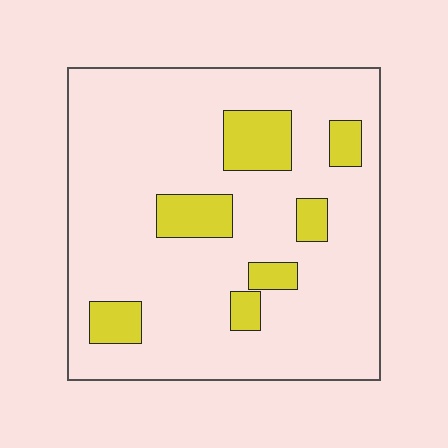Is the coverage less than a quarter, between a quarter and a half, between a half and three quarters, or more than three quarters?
Less than a quarter.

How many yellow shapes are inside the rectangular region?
7.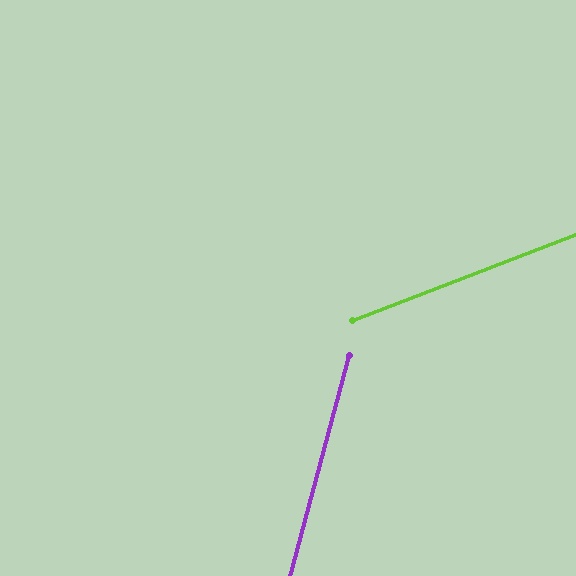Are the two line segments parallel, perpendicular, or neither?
Neither parallel nor perpendicular — they differ by about 54°.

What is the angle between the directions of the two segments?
Approximately 54 degrees.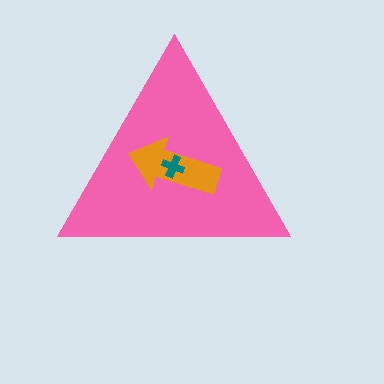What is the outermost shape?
The pink triangle.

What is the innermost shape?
The teal cross.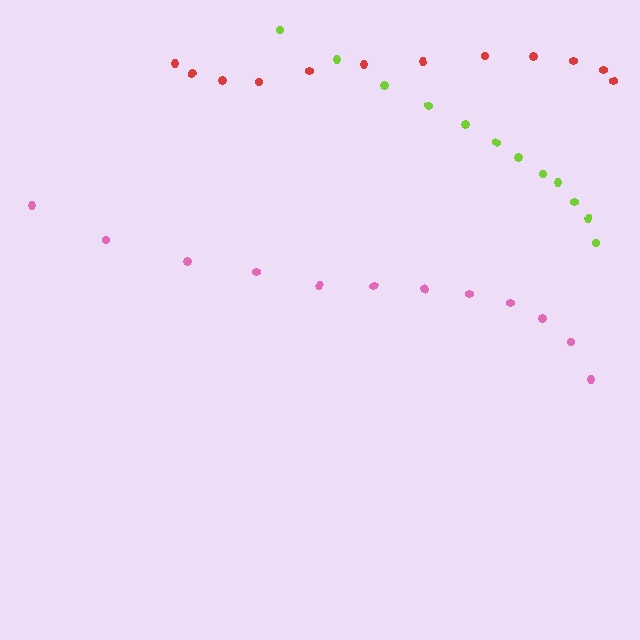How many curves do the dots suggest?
There are 3 distinct paths.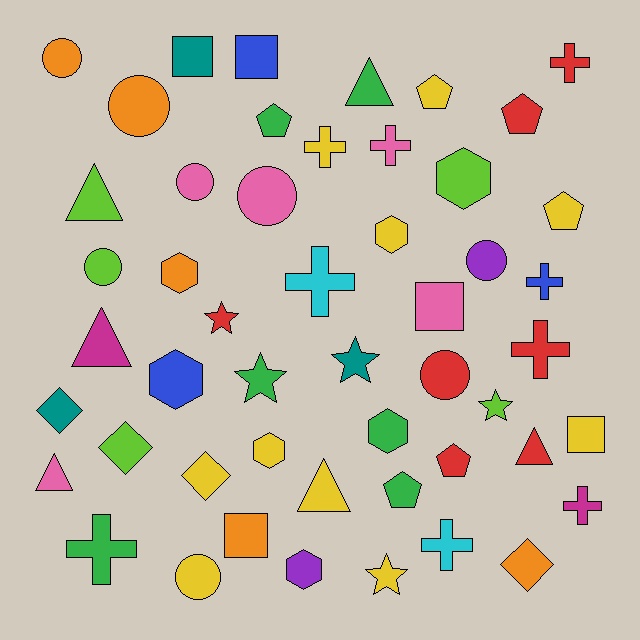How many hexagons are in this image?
There are 7 hexagons.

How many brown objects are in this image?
There are no brown objects.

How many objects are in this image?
There are 50 objects.